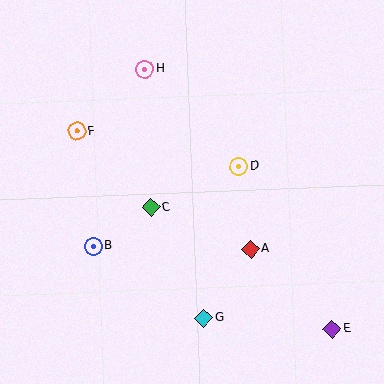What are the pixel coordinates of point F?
Point F is at (77, 131).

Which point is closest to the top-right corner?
Point D is closest to the top-right corner.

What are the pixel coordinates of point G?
Point G is at (204, 318).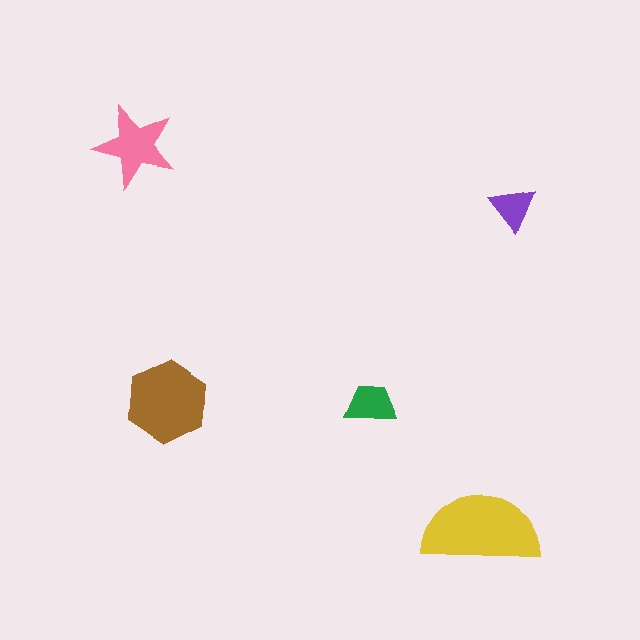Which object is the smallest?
The purple triangle.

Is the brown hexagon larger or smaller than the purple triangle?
Larger.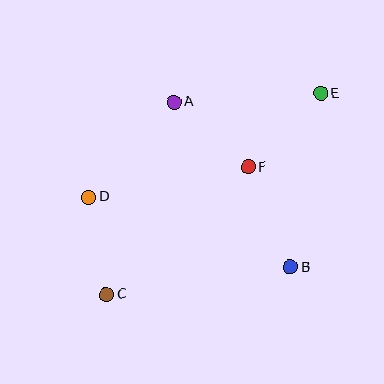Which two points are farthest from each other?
Points C and E are farthest from each other.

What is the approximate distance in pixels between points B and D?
The distance between B and D is approximately 213 pixels.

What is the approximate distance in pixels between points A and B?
The distance between A and B is approximately 202 pixels.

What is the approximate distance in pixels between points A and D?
The distance between A and D is approximately 127 pixels.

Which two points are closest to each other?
Points C and D are closest to each other.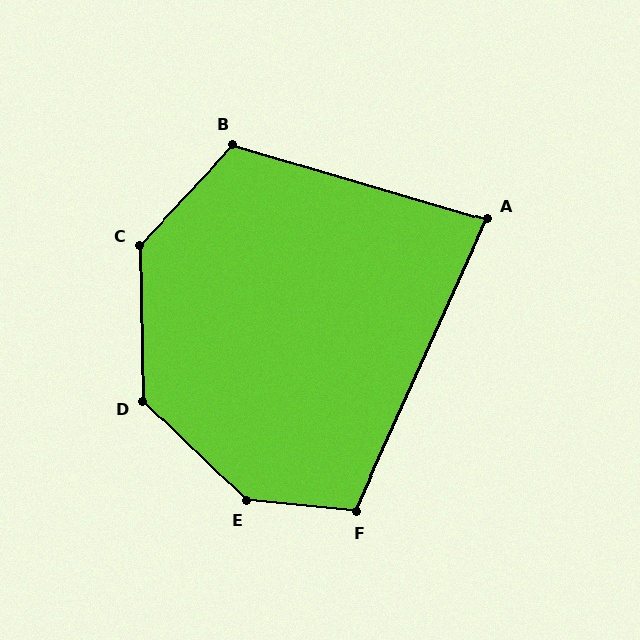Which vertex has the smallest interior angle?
A, at approximately 82 degrees.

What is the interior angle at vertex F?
Approximately 108 degrees (obtuse).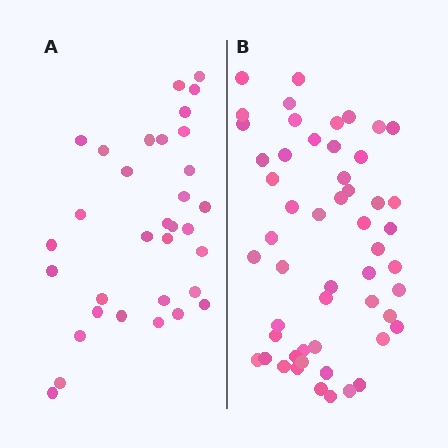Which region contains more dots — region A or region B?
Region B (the right region) has more dots.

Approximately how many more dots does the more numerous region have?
Region B has approximately 20 more dots than region A.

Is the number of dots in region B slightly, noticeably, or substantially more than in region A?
Region B has substantially more. The ratio is roughly 1.6 to 1.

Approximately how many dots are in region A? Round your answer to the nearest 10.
About 30 dots. (The exact count is 33, which rounds to 30.)